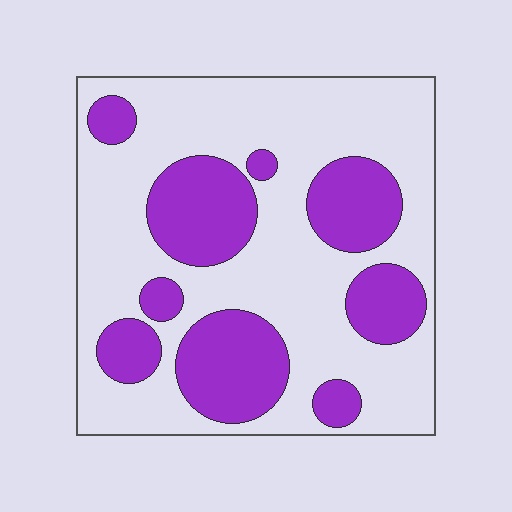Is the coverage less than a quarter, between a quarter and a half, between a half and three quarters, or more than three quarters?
Between a quarter and a half.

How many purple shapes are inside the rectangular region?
9.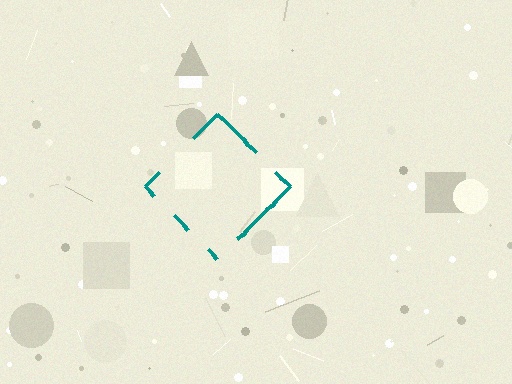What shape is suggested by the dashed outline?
The dashed outline suggests a diamond.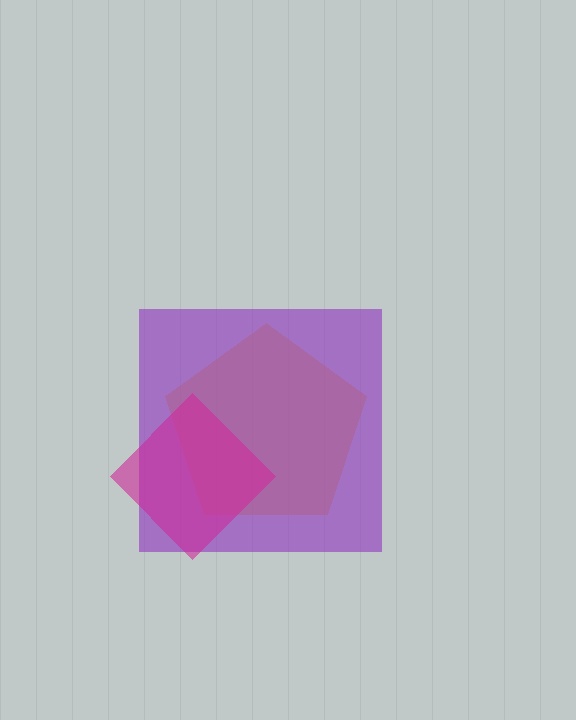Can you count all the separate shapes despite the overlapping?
Yes, there are 3 separate shapes.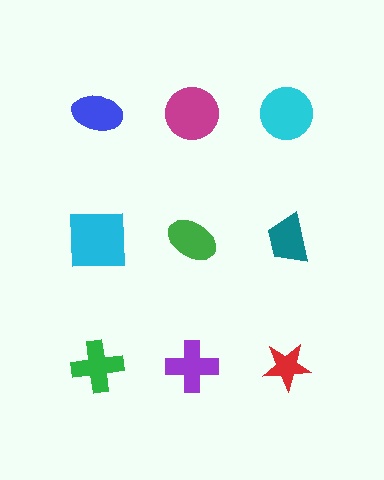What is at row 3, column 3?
A red star.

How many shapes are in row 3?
3 shapes.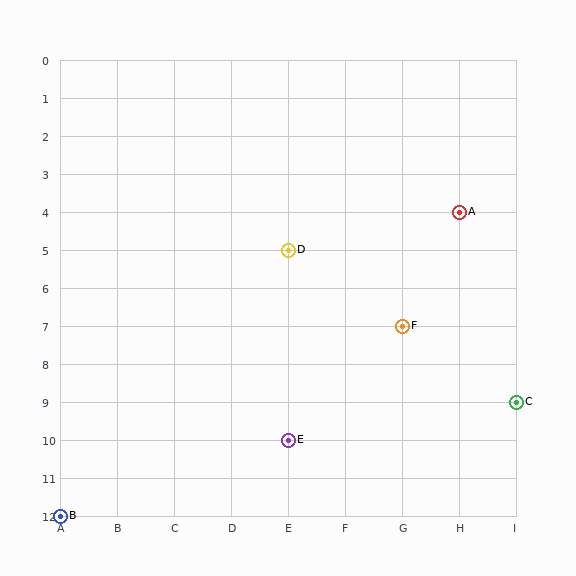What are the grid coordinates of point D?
Point D is at grid coordinates (E, 5).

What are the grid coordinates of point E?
Point E is at grid coordinates (E, 10).